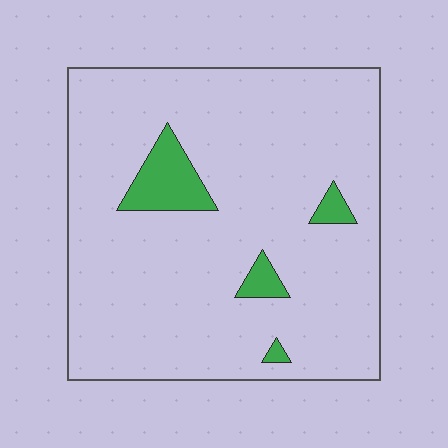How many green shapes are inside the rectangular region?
4.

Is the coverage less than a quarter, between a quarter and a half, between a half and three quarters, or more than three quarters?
Less than a quarter.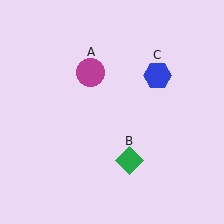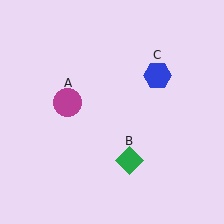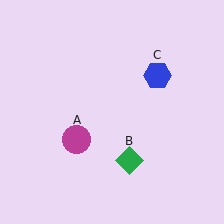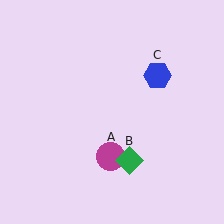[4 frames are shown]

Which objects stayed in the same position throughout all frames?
Green diamond (object B) and blue hexagon (object C) remained stationary.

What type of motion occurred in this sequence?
The magenta circle (object A) rotated counterclockwise around the center of the scene.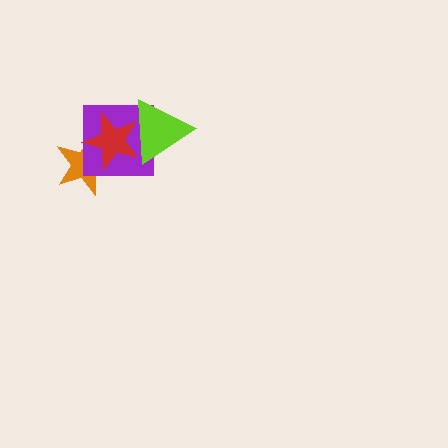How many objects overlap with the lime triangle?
2 objects overlap with the lime triangle.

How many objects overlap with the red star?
3 objects overlap with the red star.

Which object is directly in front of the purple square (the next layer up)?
The lime triangle is directly in front of the purple square.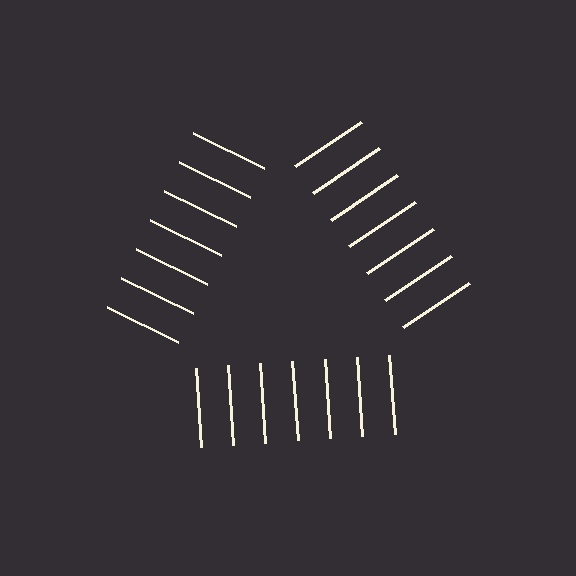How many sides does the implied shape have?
3 sides — the line-ends trace a triangle.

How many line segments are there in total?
21 — 7 along each of the 3 edges.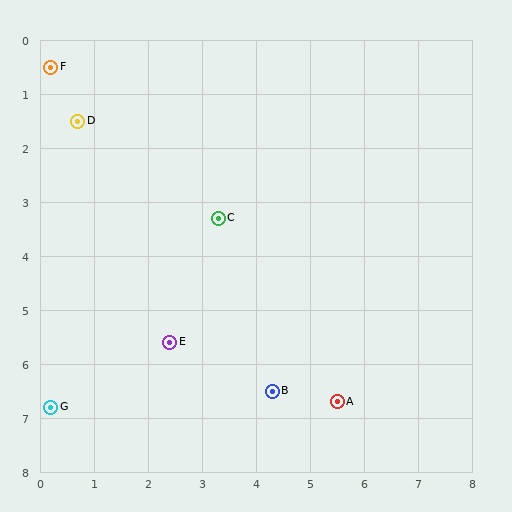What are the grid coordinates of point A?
Point A is at approximately (5.5, 6.7).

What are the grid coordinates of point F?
Point F is at approximately (0.2, 0.5).